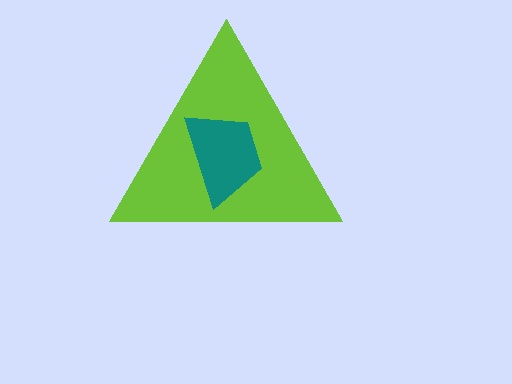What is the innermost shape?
The teal trapezoid.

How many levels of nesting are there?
2.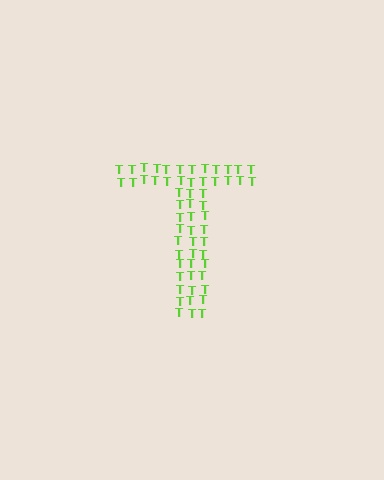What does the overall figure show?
The overall figure shows the letter T.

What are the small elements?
The small elements are letter T's.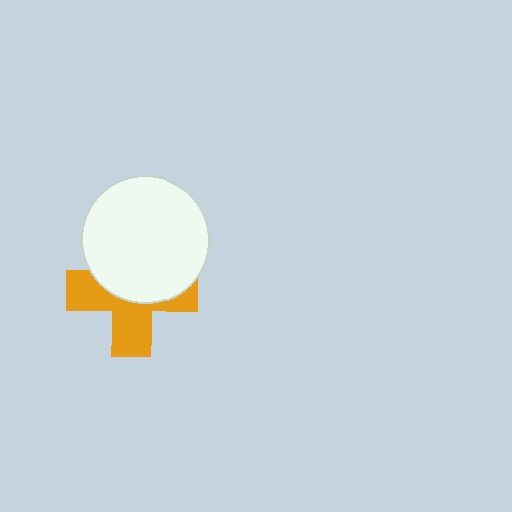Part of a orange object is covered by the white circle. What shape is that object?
It is a cross.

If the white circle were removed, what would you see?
You would see the complete orange cross.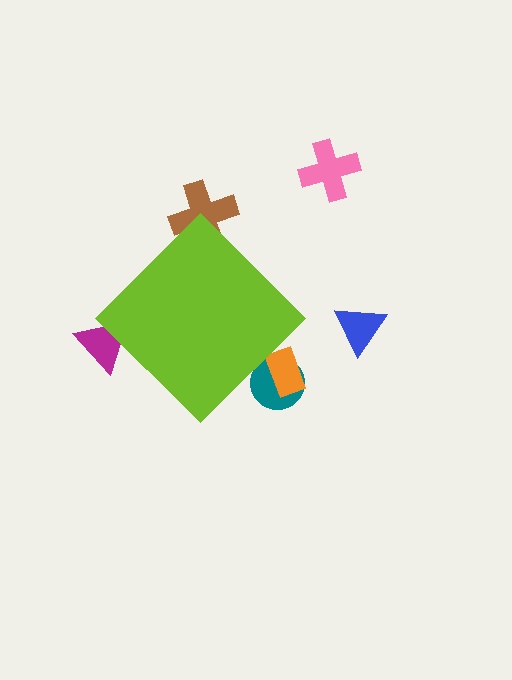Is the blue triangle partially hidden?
No, the blue triangle is fully visible.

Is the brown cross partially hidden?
Yes, the brown cross is partially hidden behind the lime diamond.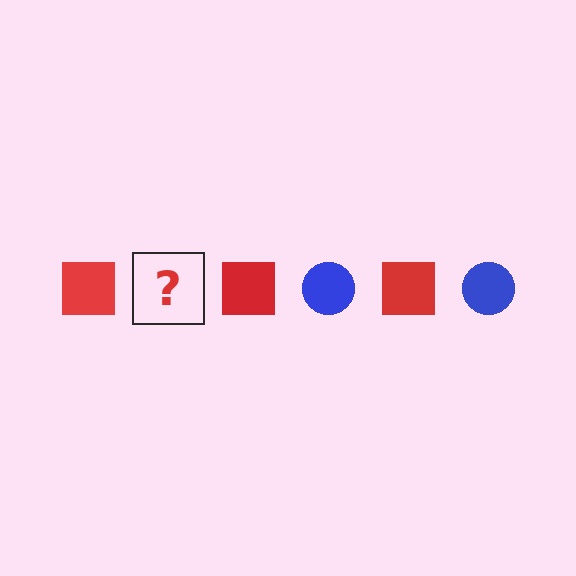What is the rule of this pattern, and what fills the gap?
The rule is that the pattern alternates between red square and blue circle. The gap should be filled with a blue circle.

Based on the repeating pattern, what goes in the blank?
The blank should be a blue circle.